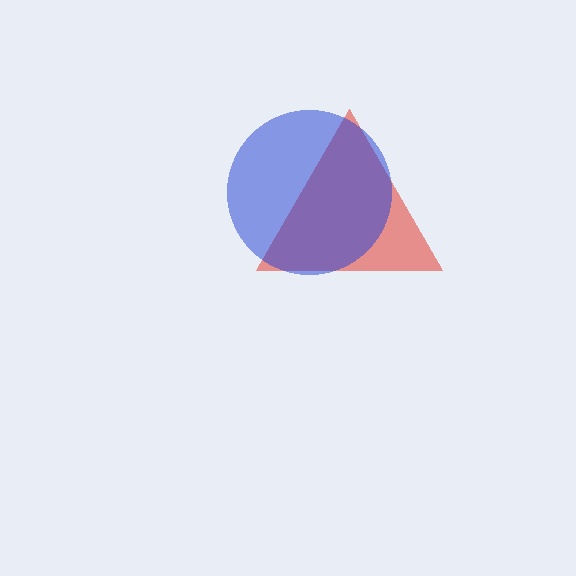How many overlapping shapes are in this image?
There are 2 overlapping shapes in the image.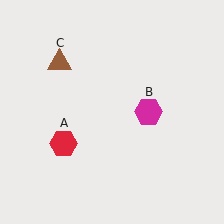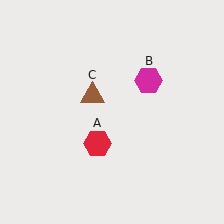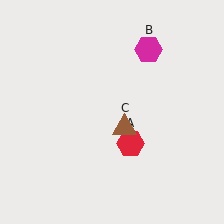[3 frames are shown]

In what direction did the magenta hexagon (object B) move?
The magenta hexagon (object B) moved up.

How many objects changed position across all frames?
3 objects changed position: red hexagon (object A), magenta hexagon (object B), brown triangle (object C).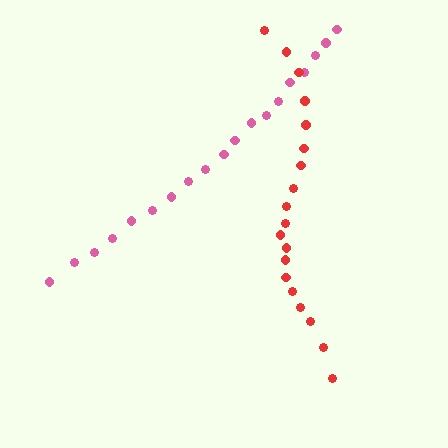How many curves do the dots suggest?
There are 2 distinct paths.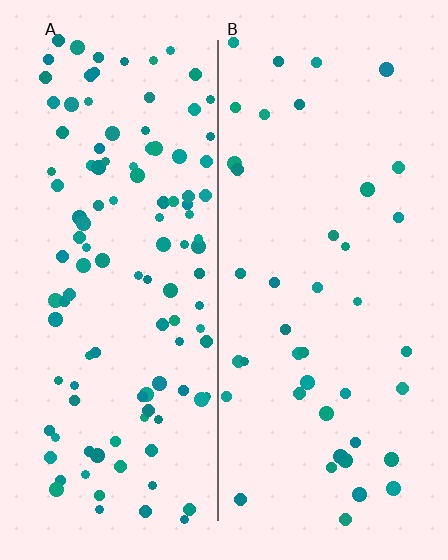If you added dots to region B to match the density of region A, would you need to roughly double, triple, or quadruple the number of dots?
Approximately triple.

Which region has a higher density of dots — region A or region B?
A (the left).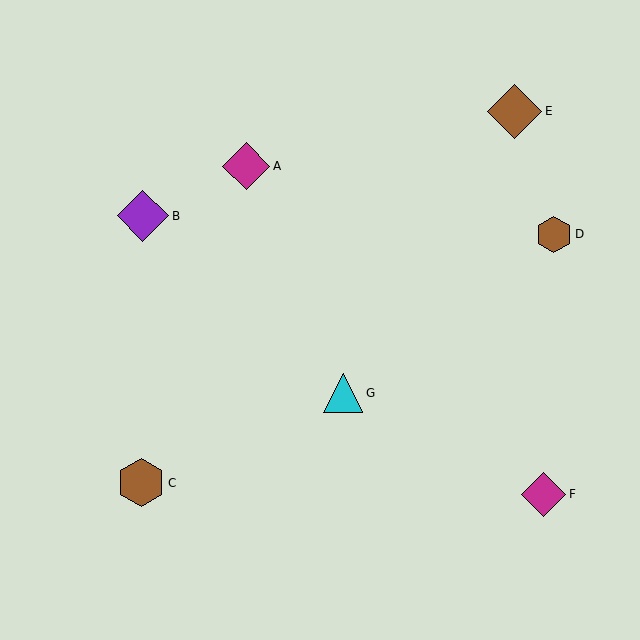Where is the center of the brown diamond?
The center of the brown diamond is at (515, 111).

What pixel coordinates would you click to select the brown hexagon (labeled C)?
Click at (141, 483) to select the brown hexagon C.